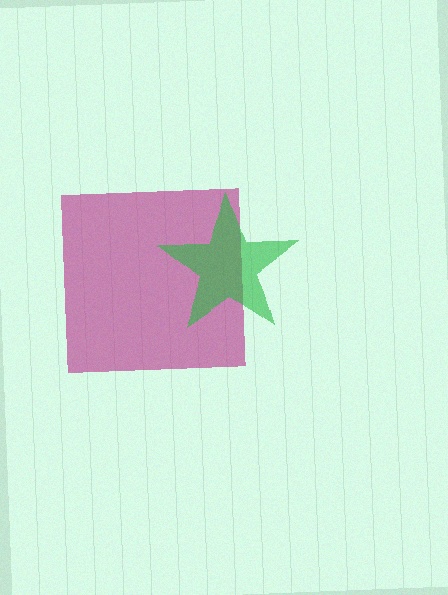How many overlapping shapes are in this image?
There are 2 overlapping shapes in the image.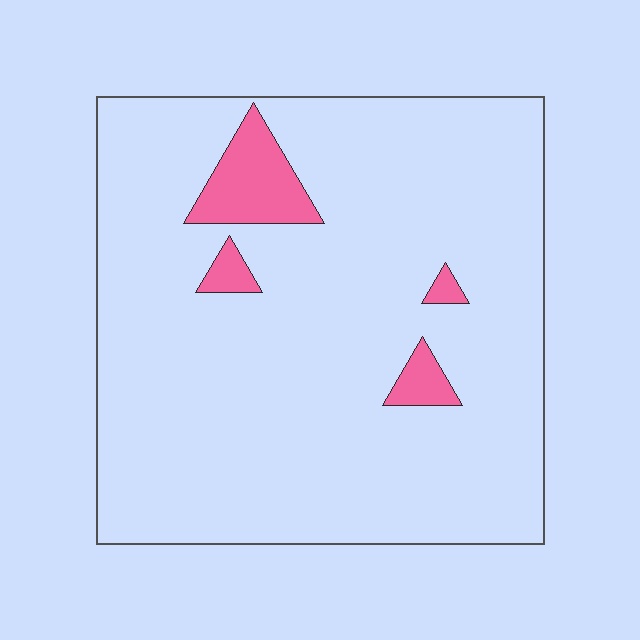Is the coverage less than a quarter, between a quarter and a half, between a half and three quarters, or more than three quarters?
Less than a quarter.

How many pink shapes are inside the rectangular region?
4.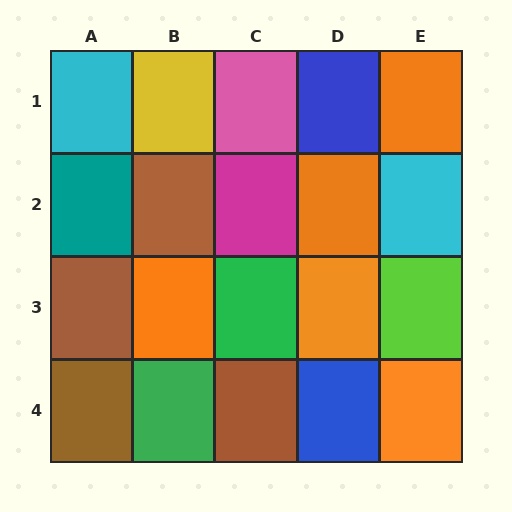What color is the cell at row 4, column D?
Blue.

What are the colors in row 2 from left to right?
Teal, brown, magenta, orange, cyan.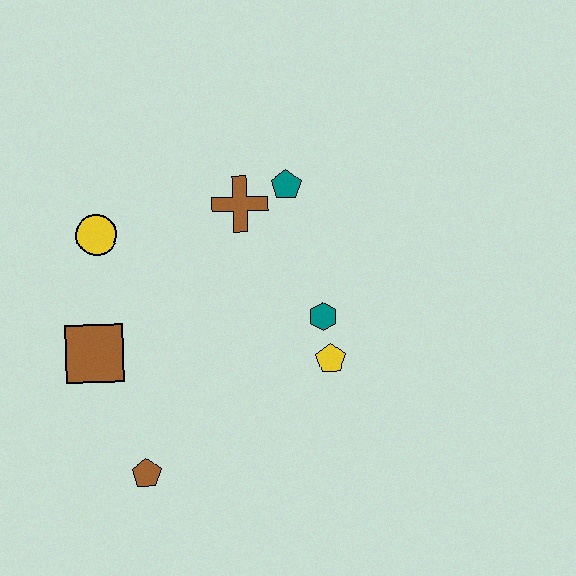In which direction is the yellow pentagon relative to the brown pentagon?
The yellow pentagon is to the right of the brown pentagon.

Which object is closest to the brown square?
The yellow circle is closest to the brown square.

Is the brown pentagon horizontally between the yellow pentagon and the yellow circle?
Yes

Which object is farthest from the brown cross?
The brown pentagon is farthest from the brown cross.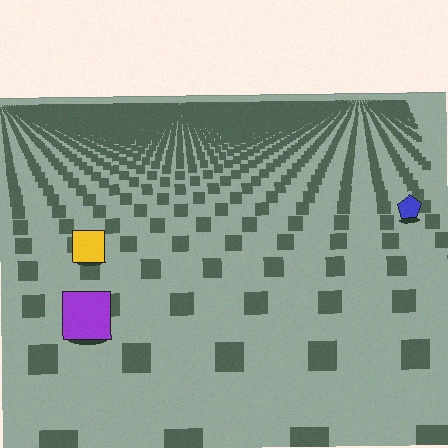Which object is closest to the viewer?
The purple square is closest. The texture marks near it are larger and more spread out.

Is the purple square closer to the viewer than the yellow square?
Yes. The purple square is closer — you can tell from the texture gradient: the ground texture is coarser near it.